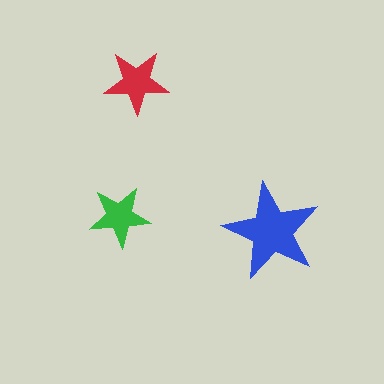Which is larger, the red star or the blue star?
The blue one.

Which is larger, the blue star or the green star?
The blue one.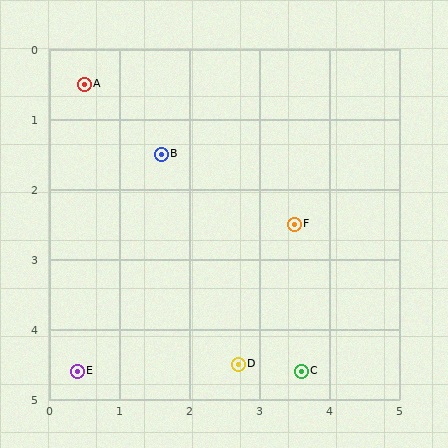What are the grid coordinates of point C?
Point C is at approximately (3.6, 4.6).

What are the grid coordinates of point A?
Point A is at approximately (0.5, 0.5).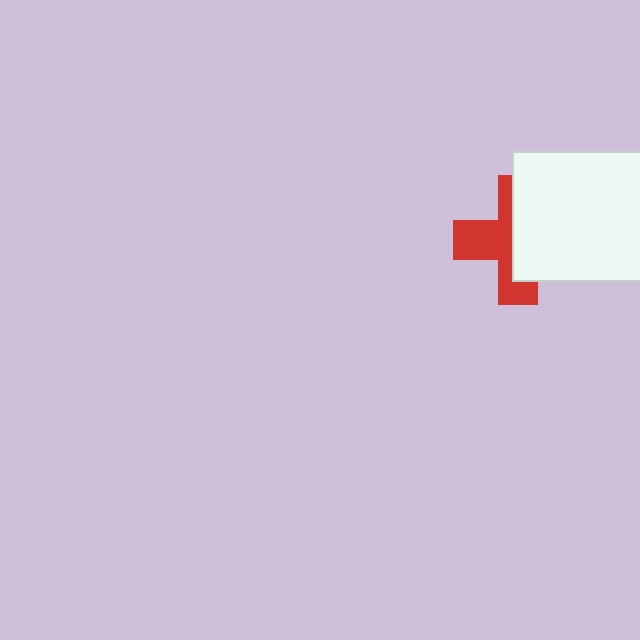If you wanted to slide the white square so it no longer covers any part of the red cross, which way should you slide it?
Slide it right — that is the most direct way to separate the two shapes.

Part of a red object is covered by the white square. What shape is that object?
It is a cross.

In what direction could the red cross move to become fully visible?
The red cross could move left. That would shift it out from behind the white square entirely.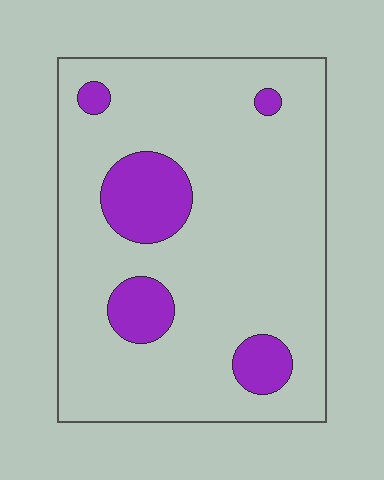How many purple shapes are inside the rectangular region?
5.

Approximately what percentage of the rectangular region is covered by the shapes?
Approximately 15%.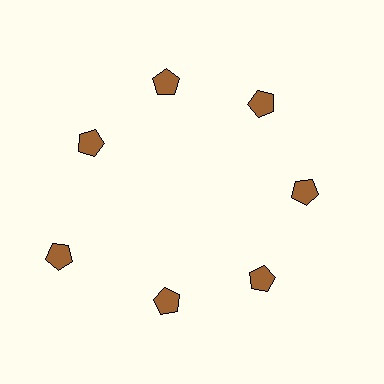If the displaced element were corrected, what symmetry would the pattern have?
It would have 7-fold rotational symmetry — the pattern would map onto itself every 51 degrees.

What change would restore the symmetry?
The symmetry would be restored by moving it inward, back onto the ring so that all 7 pentagons sit at equal angles and equal distance from the center.